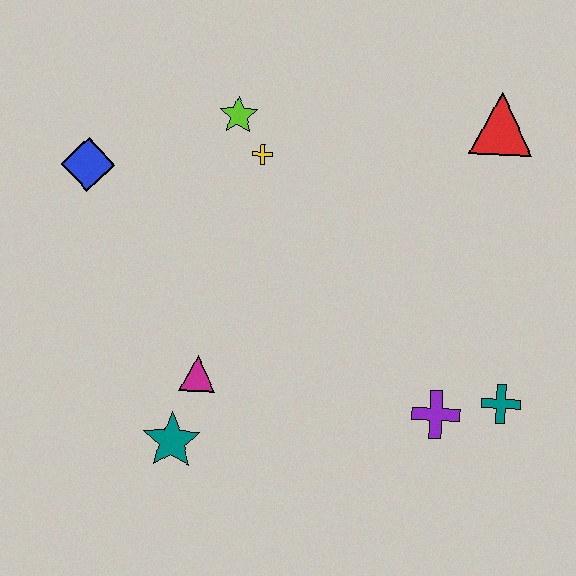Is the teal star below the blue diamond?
Yes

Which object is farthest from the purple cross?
The blue diamond is farthest from the purple cross.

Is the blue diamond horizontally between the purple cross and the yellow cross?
No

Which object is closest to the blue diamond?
The lime star is closest to the blue diamond.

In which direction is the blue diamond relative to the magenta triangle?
The blue diamond is above the magenta triangle.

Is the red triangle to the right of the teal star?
Yes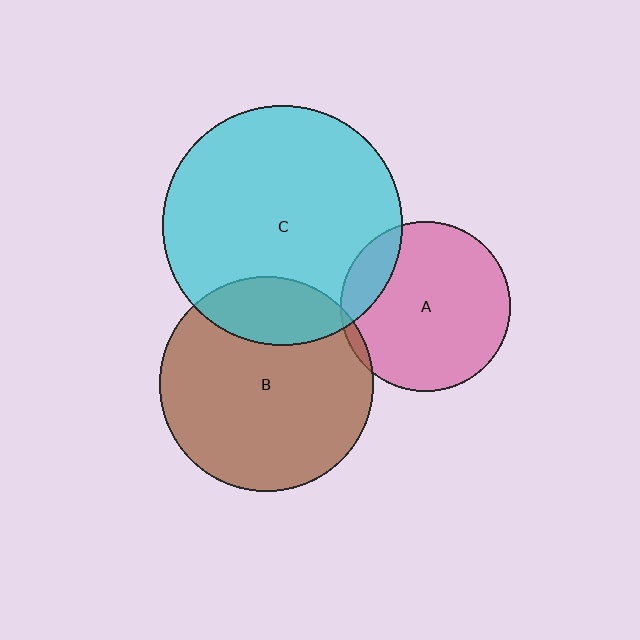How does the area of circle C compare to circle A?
Approximately 2.0 times.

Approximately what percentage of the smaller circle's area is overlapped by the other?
Approximately 5%.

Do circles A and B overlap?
Yes.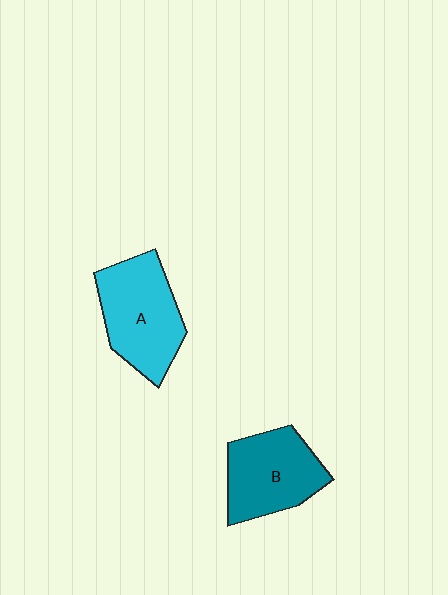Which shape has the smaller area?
Shape B (teal).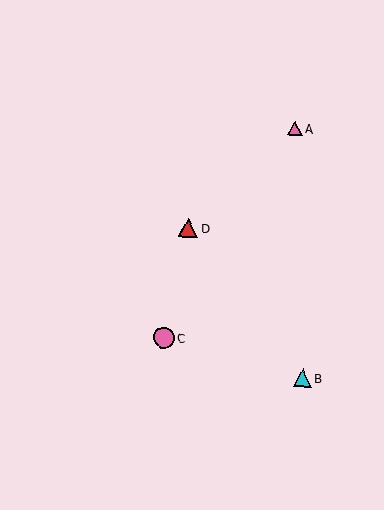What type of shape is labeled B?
Shape B is a cyan triangle.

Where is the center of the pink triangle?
The center of the pink triangle is at (295, 129).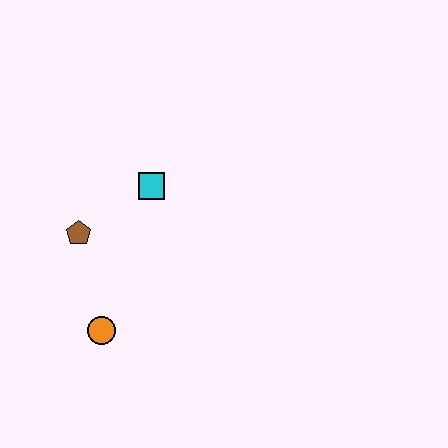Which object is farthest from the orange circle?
The cyan square is farthest from the orange circle.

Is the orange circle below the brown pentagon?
Yes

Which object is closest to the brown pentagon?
The cyan square is closest to the brown pentagon.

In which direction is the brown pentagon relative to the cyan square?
The brown pentagon is to the left of the cyan square.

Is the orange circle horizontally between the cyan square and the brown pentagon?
Yes